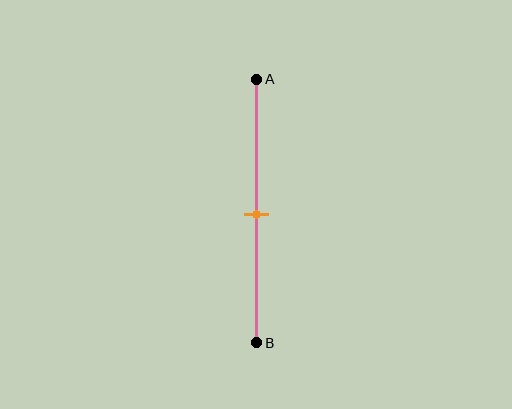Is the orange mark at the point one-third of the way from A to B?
No, the mark is at about 50% from A, not at the 33% one-third point.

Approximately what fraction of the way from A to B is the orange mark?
The orange mark is approximately 50% of the way from A to B.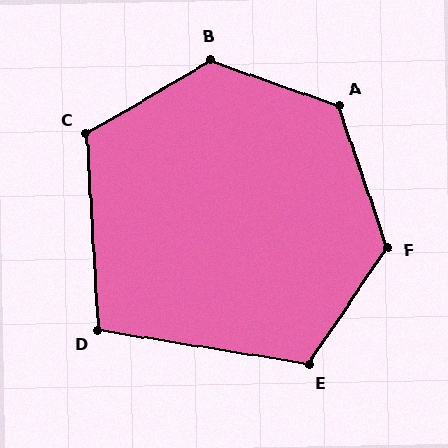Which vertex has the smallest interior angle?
D, at approximately 103 degrees.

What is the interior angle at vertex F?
Approximately 128 degrees (obtuse).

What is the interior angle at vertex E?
Approximately 114 degrees (obtuse).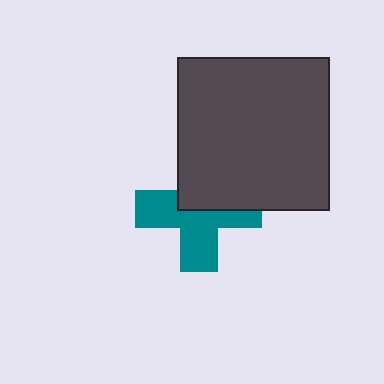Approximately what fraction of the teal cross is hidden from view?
Roughly 43% of the teal cross is hidden behind the dark gray square.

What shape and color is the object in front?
The object in front is a dark gray square.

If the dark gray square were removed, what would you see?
You would see the complete teal cross.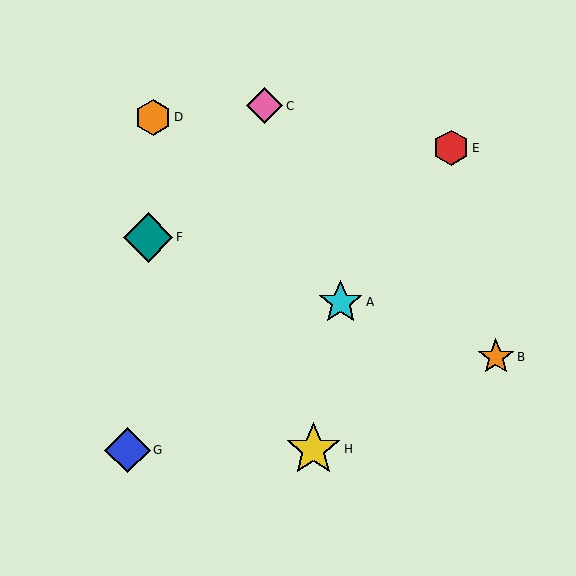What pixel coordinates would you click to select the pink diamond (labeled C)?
Click at (265, 106) to select the pink diamond C.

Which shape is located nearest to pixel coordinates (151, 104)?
The orange hexagon (labeled D) at (153, 117) is nearest to that location.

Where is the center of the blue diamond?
The center of the blue diamond is at (127, 450).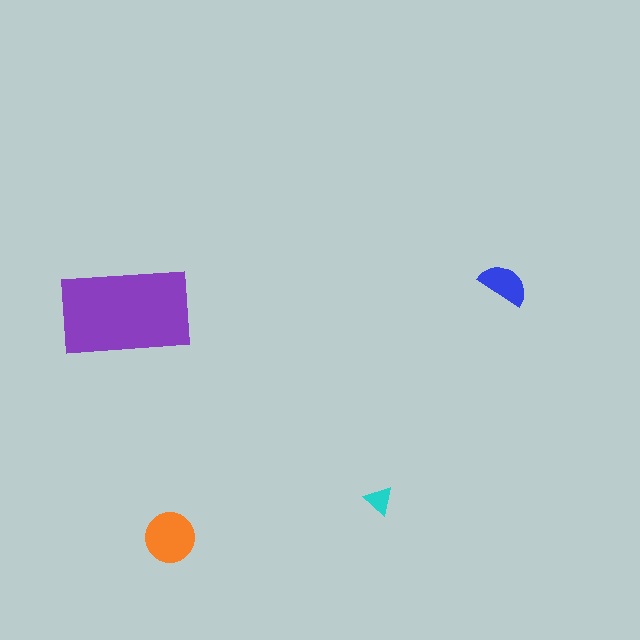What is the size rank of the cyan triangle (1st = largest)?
4th.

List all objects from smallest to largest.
The cyan triangle, the blue semicircle, the orange circle, the purple rectangle.